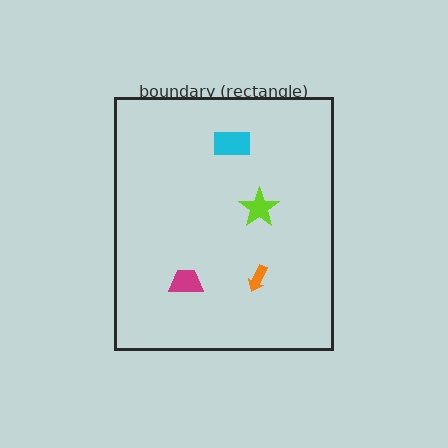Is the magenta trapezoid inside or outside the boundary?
Inside.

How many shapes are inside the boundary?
4 inside, 0 outside.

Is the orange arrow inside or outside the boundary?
Inside.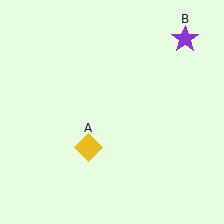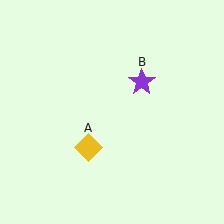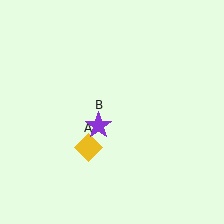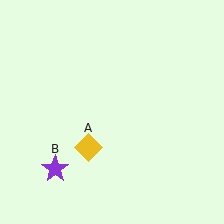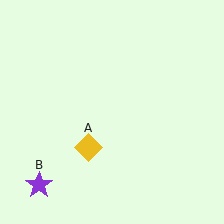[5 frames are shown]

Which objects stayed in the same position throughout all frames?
Yellow diamond (object A) remained stationary.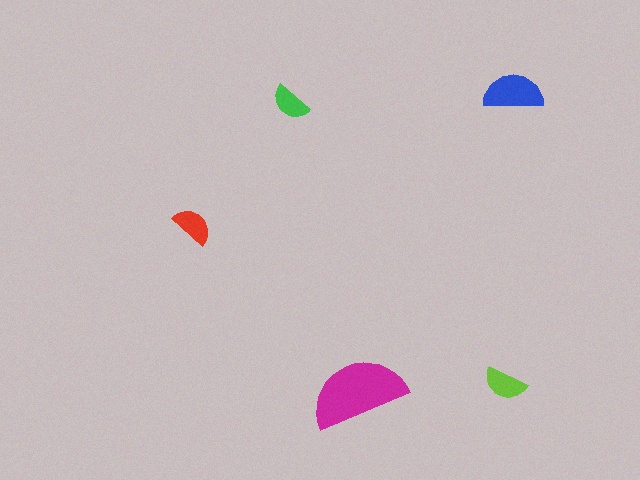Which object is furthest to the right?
The blue semicircle is rightmost.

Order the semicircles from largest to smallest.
the magenta one, the blue one, the lime one, the red one, the green one.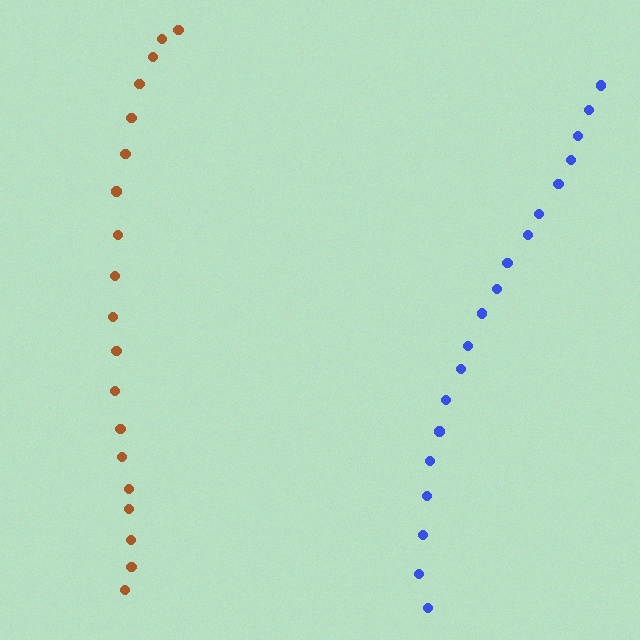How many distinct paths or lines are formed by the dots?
There are 2 distinct paths.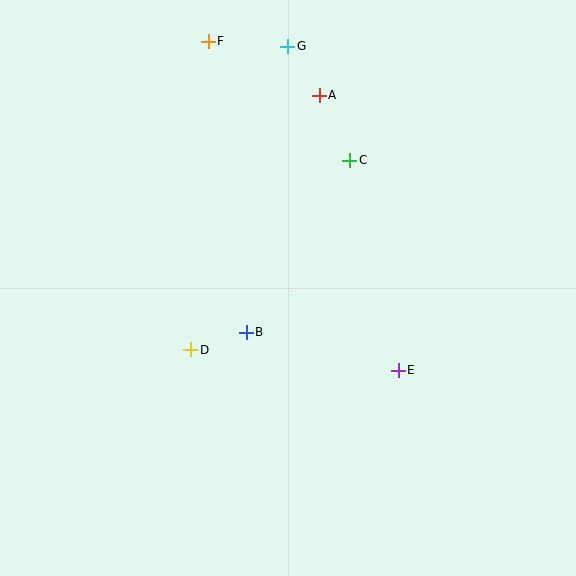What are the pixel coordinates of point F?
Point F is at (208, 41).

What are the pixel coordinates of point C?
Point C is at (350, 160).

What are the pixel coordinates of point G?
Point G is at (288, 46).